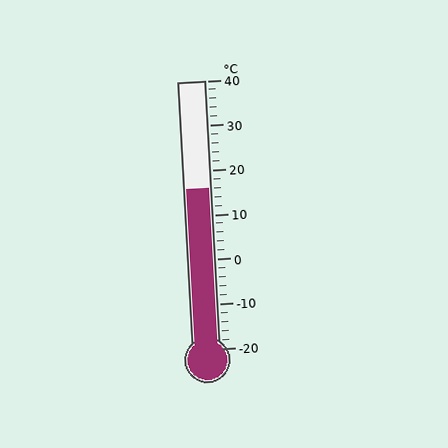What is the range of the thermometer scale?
The thermometer scale ranges from -20°C to 40°C.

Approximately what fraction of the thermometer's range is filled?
The thermometer is filled to approximately 60% of its range.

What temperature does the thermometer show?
The thermometer shows approximately 16°C.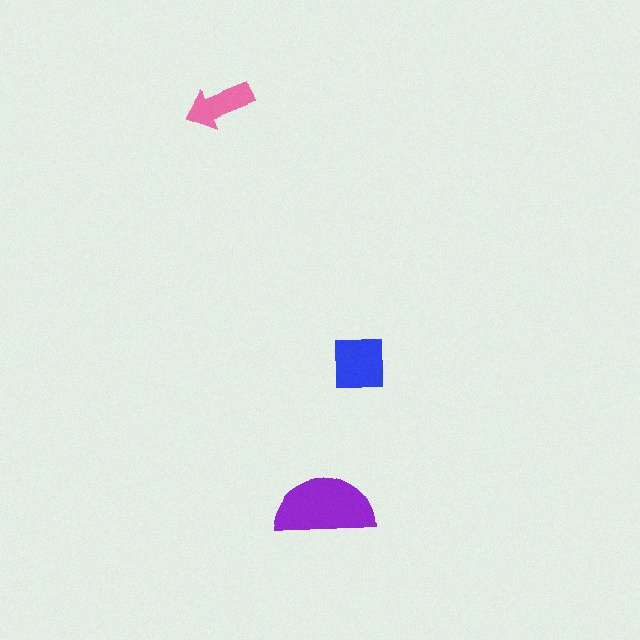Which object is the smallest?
The pink arrow.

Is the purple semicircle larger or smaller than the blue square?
Larger.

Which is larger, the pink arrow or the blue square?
The blue square.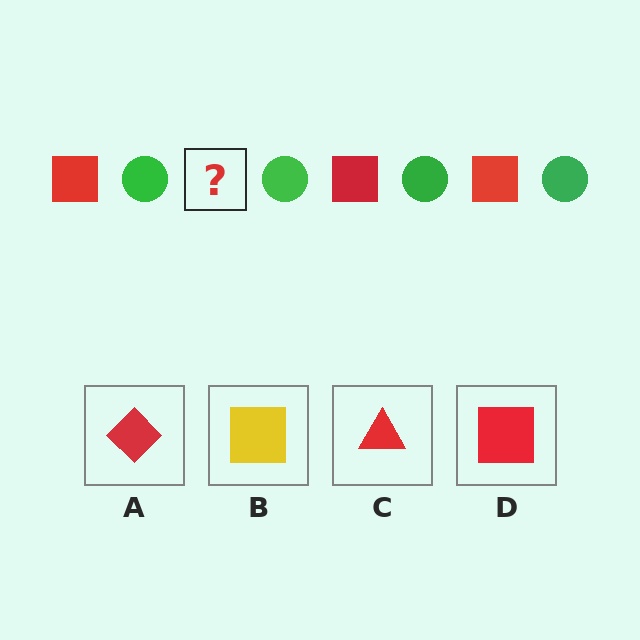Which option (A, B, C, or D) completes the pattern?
D.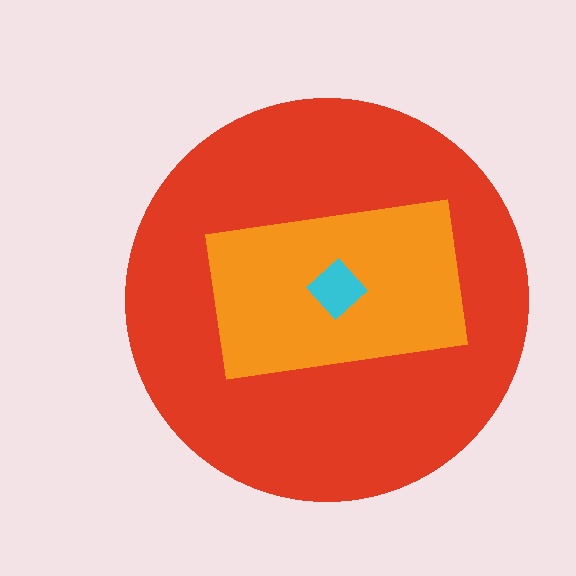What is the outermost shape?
The red circle.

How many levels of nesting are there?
3.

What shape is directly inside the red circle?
The orange rectangle.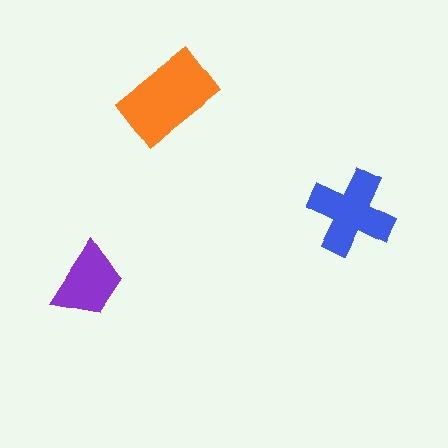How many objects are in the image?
There are 3 objects in the image.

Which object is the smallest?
The purple trapezoid.